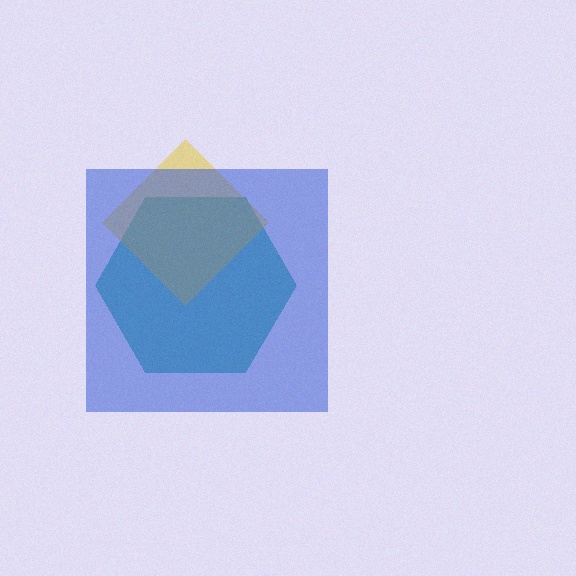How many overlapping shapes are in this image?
There are 3 overlapping shapes in the image.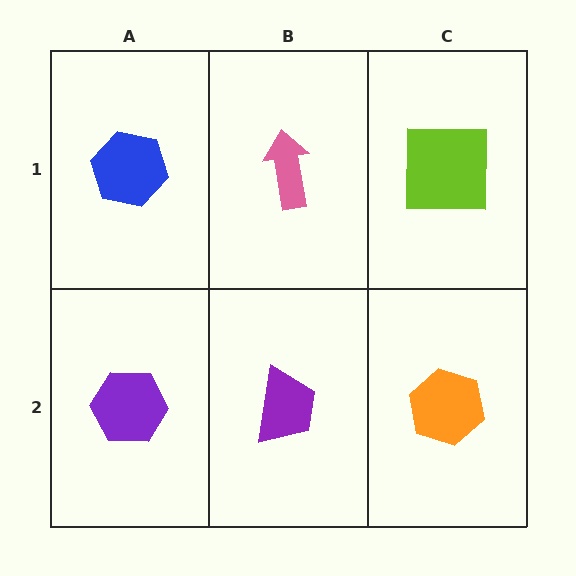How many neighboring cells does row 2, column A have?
2.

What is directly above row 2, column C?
A lime square.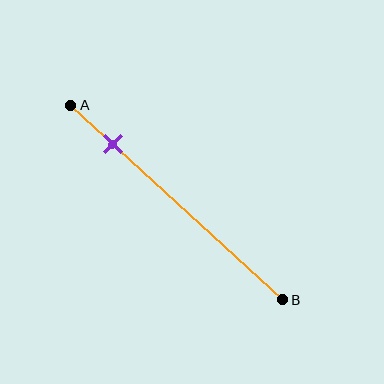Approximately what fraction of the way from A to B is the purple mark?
The purple mark is approximately 20% of the way from A to B.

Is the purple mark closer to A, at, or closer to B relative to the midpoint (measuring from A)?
The purple mark is closer to point A than the midpoint of segment AB.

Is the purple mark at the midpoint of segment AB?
No, the mark is at about 20% from A, not at the 50% midpoint.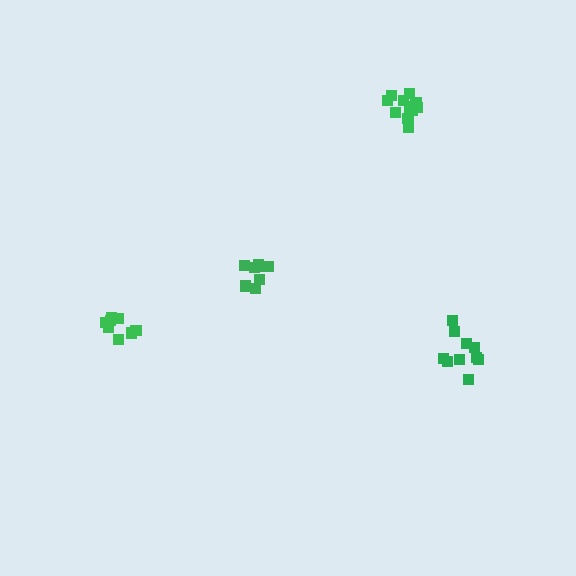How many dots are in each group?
Group 1: 12 dots, Group 2: 10 dots, Group 3: 8 dots, Group 4: 8 dots (38 total).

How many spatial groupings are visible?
There are 4 spatial groupings.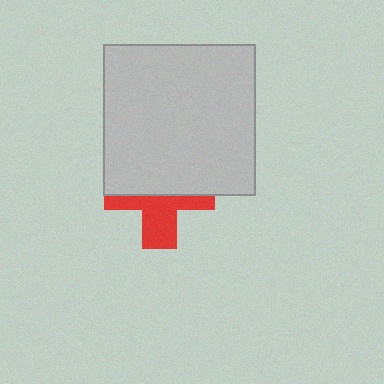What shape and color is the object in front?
The object in front is a light gray square.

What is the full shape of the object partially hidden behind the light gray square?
The partially hidden object is a red cross.